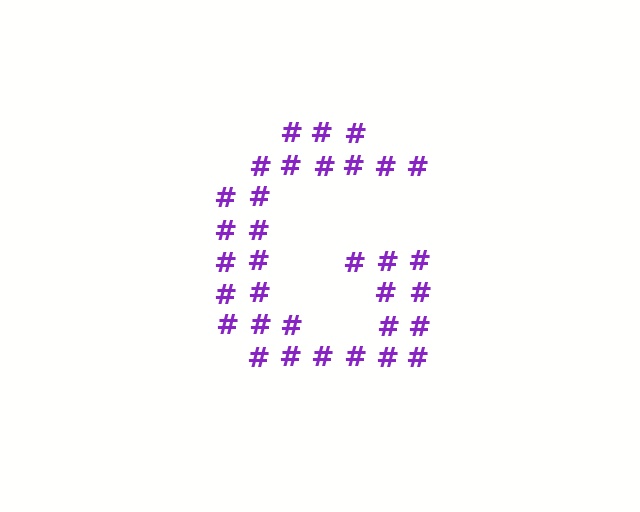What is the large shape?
The large shape is the letter G.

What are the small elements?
The small elements are hash symbols.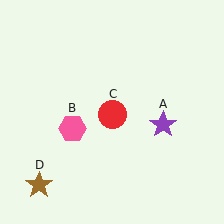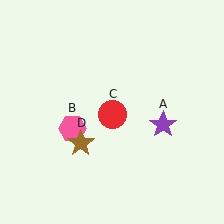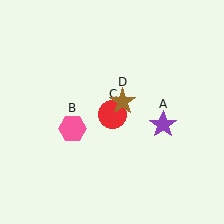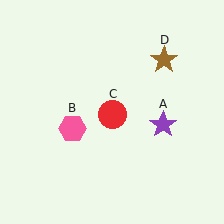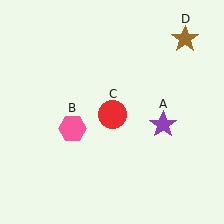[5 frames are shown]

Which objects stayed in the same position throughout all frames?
Purple star (object A) and pink hexagon (object B) and red circle (object C) remained stationary.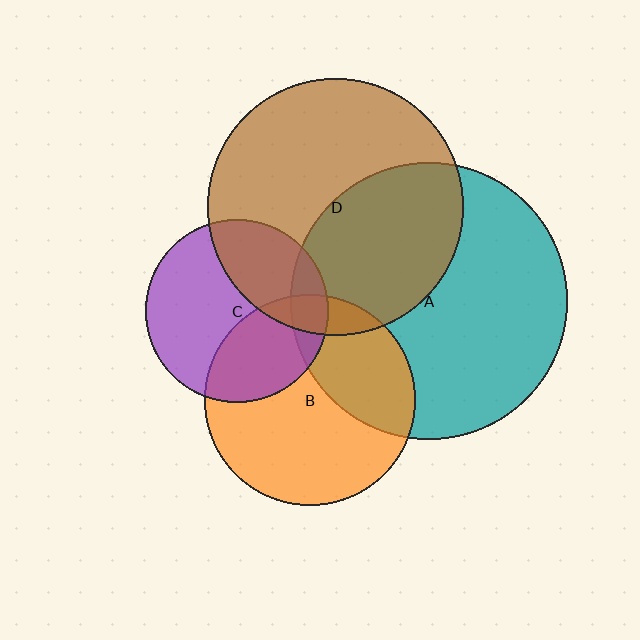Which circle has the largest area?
Circle A (teal).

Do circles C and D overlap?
Yes.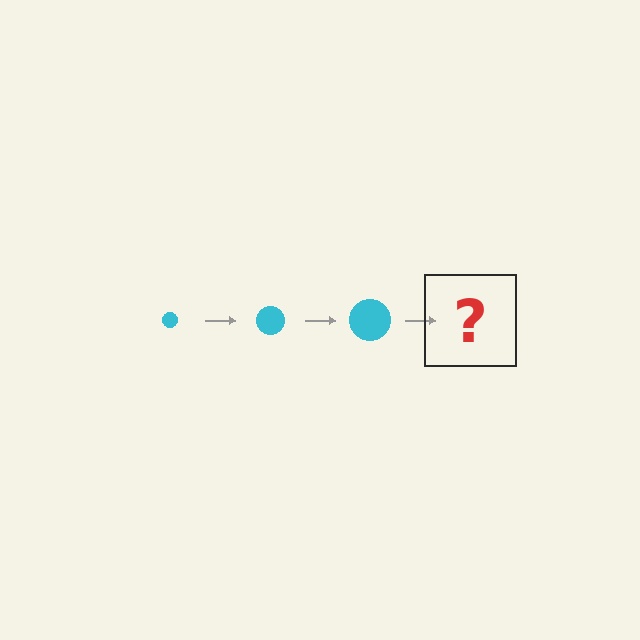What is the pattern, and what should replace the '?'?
The pattern is that the circle gets progressively larger each step. The '?' should be a cyan circle, larger than the previous one.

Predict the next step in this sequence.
The next step is a cyan circle, larger than the previous one.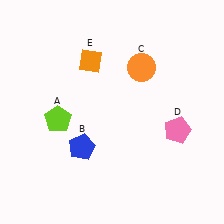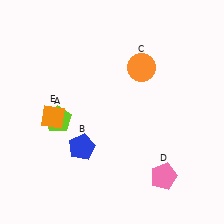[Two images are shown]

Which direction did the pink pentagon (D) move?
The pink pentagon (D) moved down.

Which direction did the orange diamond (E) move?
The orange diamond (E) moved down.